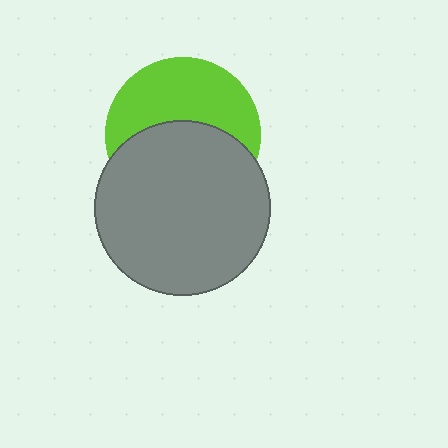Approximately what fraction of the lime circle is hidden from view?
Roughly 52% of the lime circle is hidden behind the gray circle.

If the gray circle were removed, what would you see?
You would see the complete lime circle.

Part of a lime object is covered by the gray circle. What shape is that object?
It is a circle.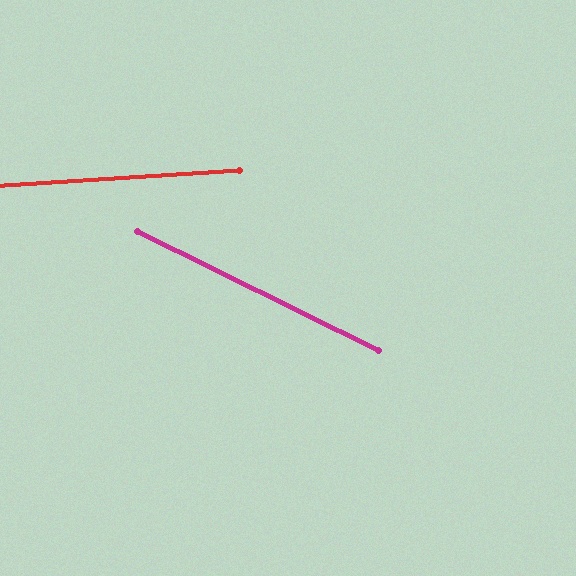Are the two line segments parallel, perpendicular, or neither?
Neither parallel nor perpendicular — they differ by about 30°.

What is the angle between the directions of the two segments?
Approximately 30 degrees.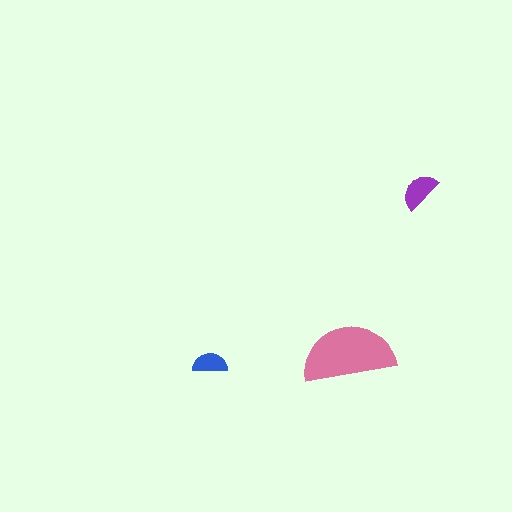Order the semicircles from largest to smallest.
the pink one, the purple one, the blue one.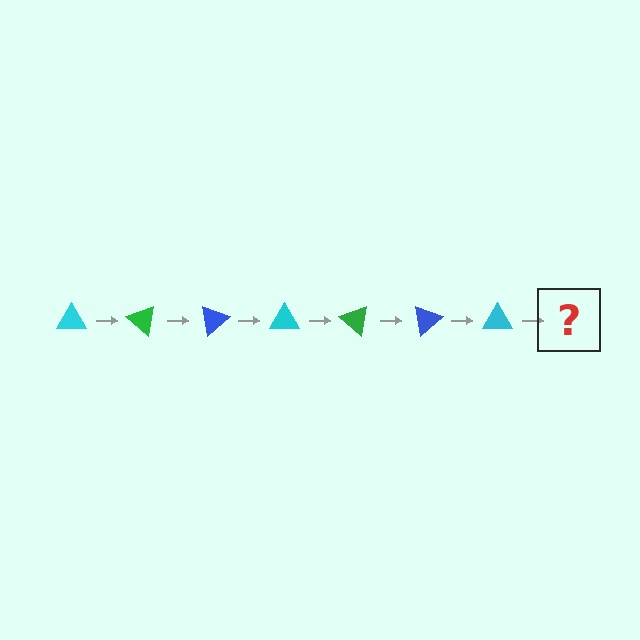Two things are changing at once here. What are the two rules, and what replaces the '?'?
The two rules are that it rotates 40 degrees each step and the color cycles through cyan, green, and blue. The '?' should be a green triangle, rotated 280 degrees from the start.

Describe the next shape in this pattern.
It should be a green triangle, rotated 280 degrees from the start.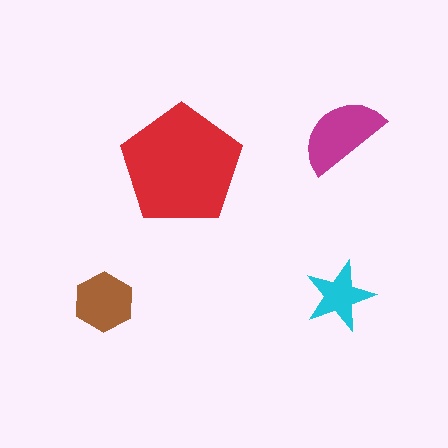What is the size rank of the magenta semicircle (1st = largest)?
2nd.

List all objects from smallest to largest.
The cyan star, the brown hexagon, the magenta semicircle, the red pentagon.